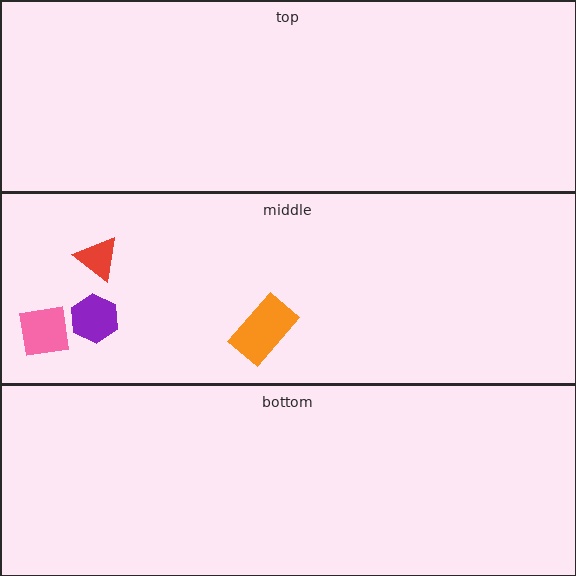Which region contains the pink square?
The middle region.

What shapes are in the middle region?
The orange rectangle, the pink square, the purple hexagon, the red triangle.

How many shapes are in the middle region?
4.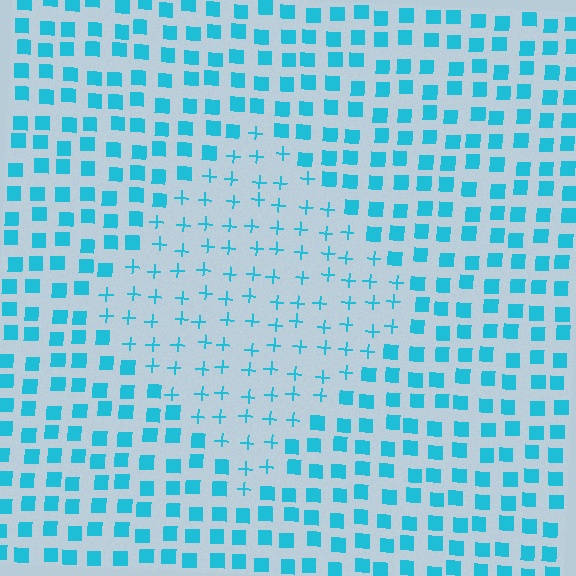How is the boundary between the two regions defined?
The boundary is defined by a change in element shape: plus signs inside vs. squares outside. All elements share the same color and spacing.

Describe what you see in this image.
The image is filled with small cyan elements arranged in a uniform grid. A diamond-shaped region contains plus signs, while the surrounding area contains squares. The boundary is defined purely by the change in element shape.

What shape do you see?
I see a diamond.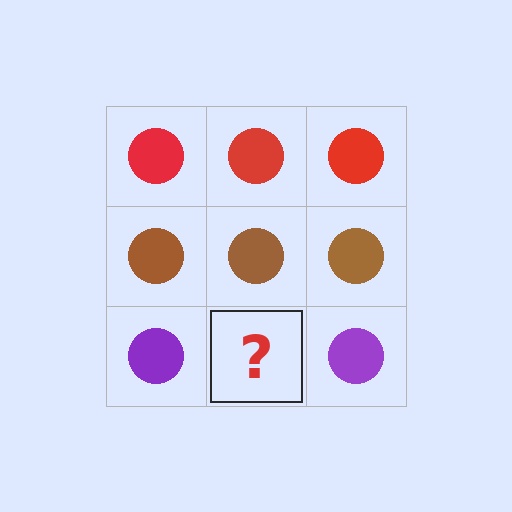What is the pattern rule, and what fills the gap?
The rule is that each row has a consistent color. The gap should be filled with a purple circle.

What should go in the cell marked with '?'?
The missing cell should contain a purple circle.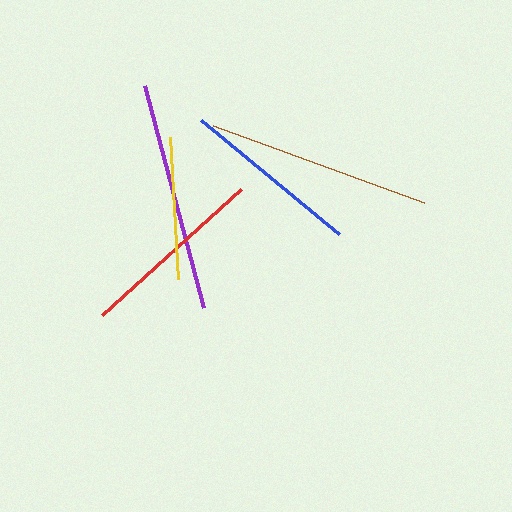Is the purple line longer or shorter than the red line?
The purple line is longer than the red line.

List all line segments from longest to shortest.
From longest to shortest: purple, brown, red, blue, yellow.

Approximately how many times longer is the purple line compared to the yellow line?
The purple line is approximately 1.6 times the length of the yellow line.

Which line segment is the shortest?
The yellow line is the shortest at approximately 143 pixels.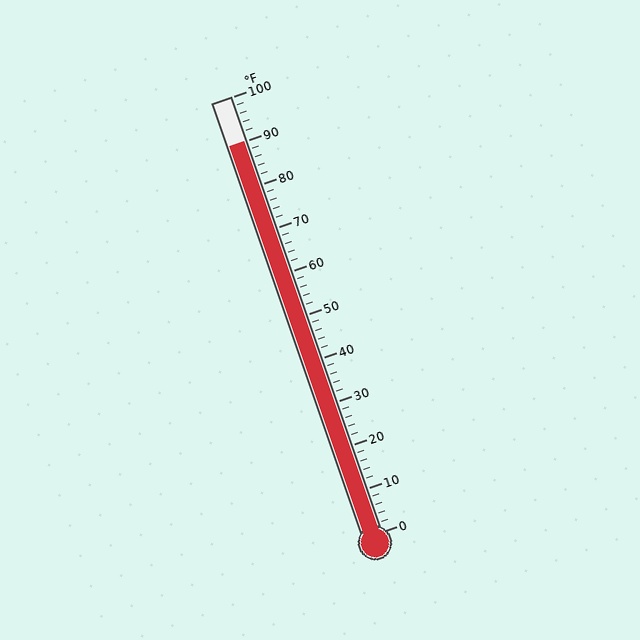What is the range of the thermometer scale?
The thermometer scale ranges from 0°F to 100°F.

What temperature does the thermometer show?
The thermometer shows approximately 90°F.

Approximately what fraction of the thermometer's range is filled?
The thermometer is filled to approximately 90% of its range.